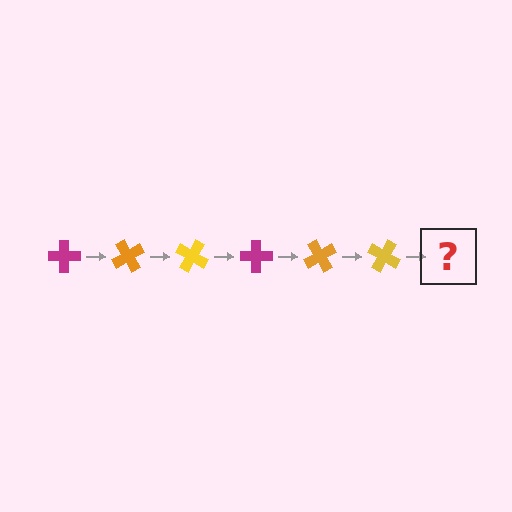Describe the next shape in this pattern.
It should be a magenta cross, rotated 360 degrees from the start.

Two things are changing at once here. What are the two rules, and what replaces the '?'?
The two rules are that it rotates 60 degrees each step and the color cycles through magenta, orange, and yellow. The '?' should be a magenta cross, rotated 360 degrees from the start.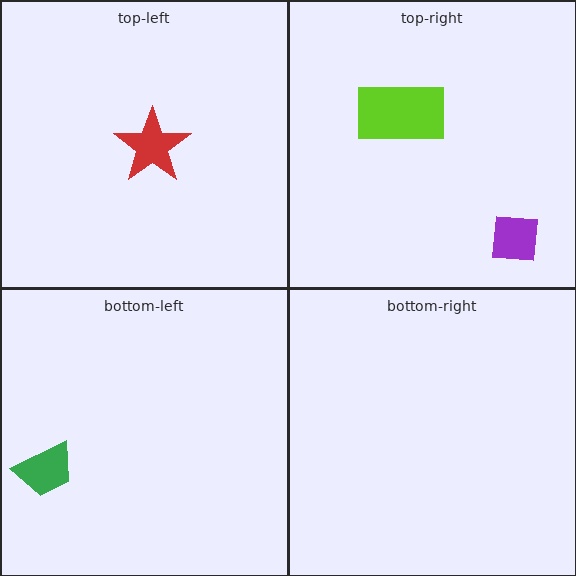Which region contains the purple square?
The top-right region.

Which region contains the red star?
The top-left region.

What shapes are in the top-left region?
The red star.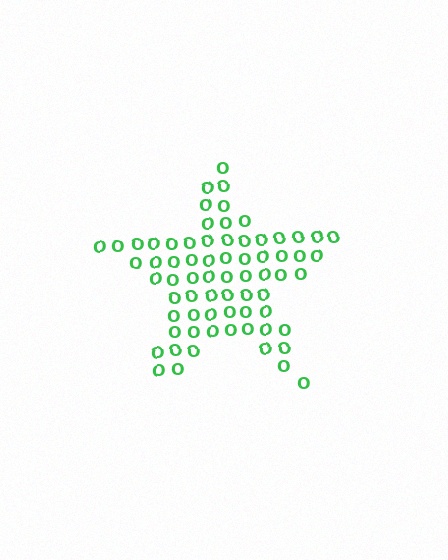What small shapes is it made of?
It is made of small letter O's.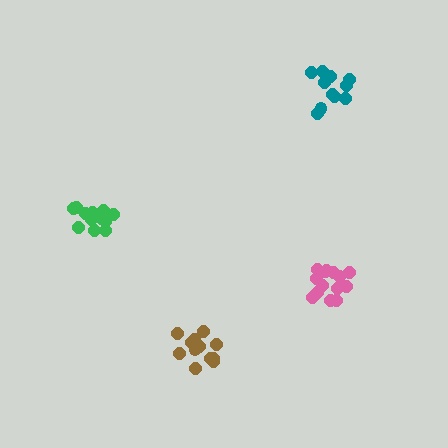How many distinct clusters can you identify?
There are 4 distinct clusters.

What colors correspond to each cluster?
The clusters are colored: teal, brown, pink, green.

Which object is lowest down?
The brown cluster is bottommost.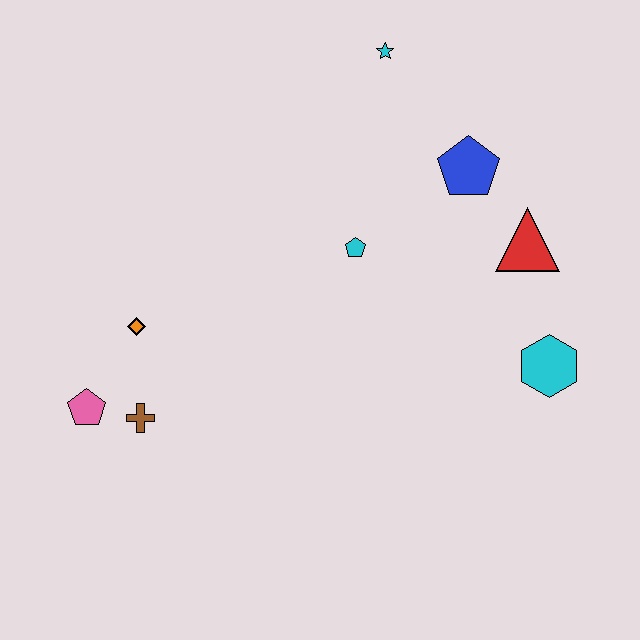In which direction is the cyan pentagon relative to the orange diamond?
The cyan pentagon is to the right of the orange diamond.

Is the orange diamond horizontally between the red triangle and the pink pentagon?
Yes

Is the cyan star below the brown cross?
No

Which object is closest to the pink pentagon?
The brown cross is closest to the pink pentagon.